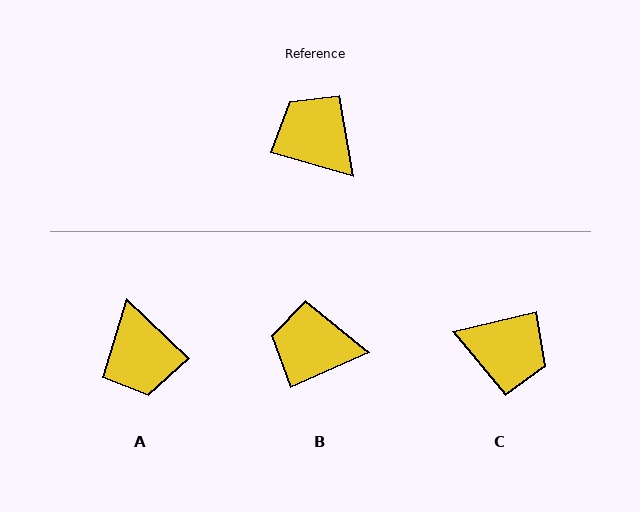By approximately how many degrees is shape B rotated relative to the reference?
Approximately 40 degrees counter-clockwise.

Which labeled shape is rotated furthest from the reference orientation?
A, about 153 degrees away.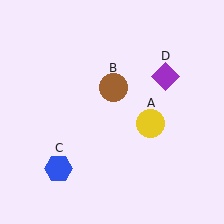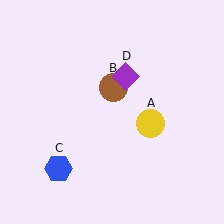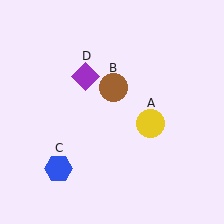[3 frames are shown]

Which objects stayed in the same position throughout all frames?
Yellow circle (object A) and brown circle (object B) and blue hexagon (object C) remained stationary.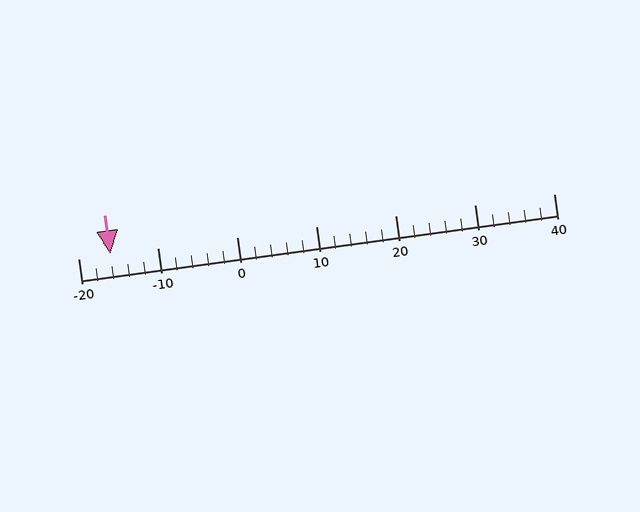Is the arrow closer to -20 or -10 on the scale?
The arrow is closer to -20.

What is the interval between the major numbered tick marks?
The major tick marks are spaced 10 units apart.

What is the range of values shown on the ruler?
The ruler shows values from -20 to 40.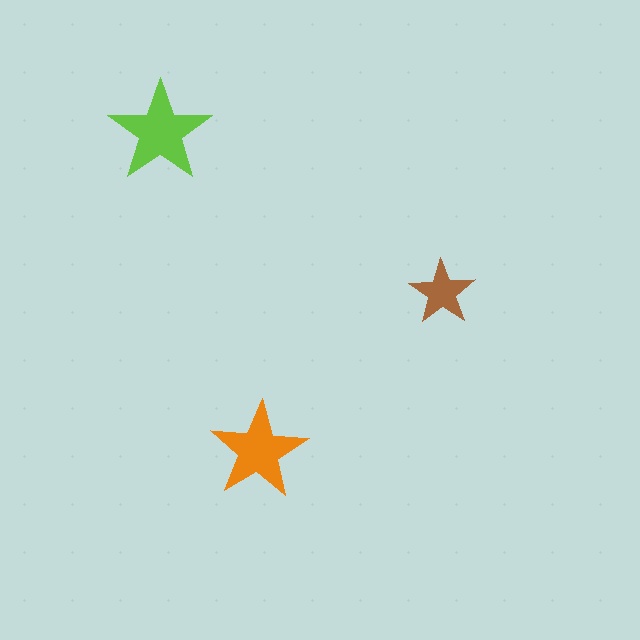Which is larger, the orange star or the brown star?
The orange one.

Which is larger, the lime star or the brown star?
The lime one.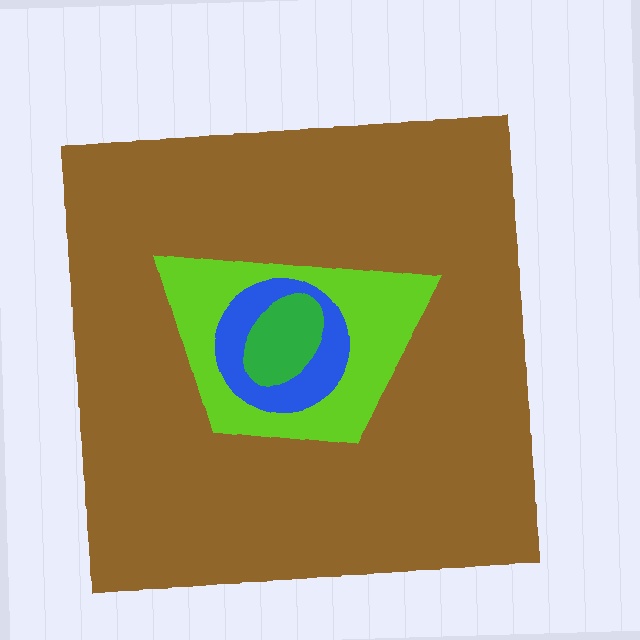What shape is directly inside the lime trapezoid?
The blue circle.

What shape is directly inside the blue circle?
The green ellipse.